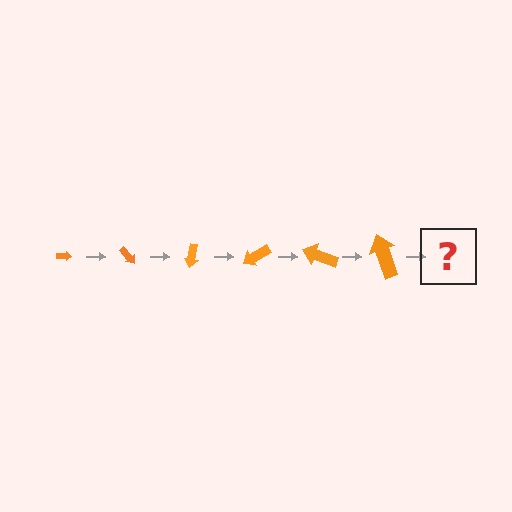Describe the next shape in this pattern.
It should be an arrow, larger than the previous one and rotated 300 degrees from the start.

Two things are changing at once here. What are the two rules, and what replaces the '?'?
The two rules are that the arrow grows larger each step and it rotates 50 degrees each step. The '?' should be an arrow, larger than the previous one and rotated 300 degrees from the start.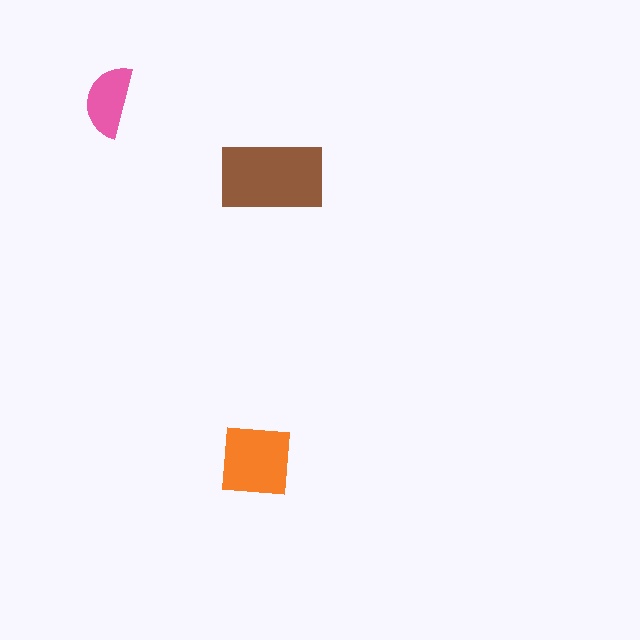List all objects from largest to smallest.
The brown rectangle, the orange square, the pink semicircle.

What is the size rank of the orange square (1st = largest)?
2nd.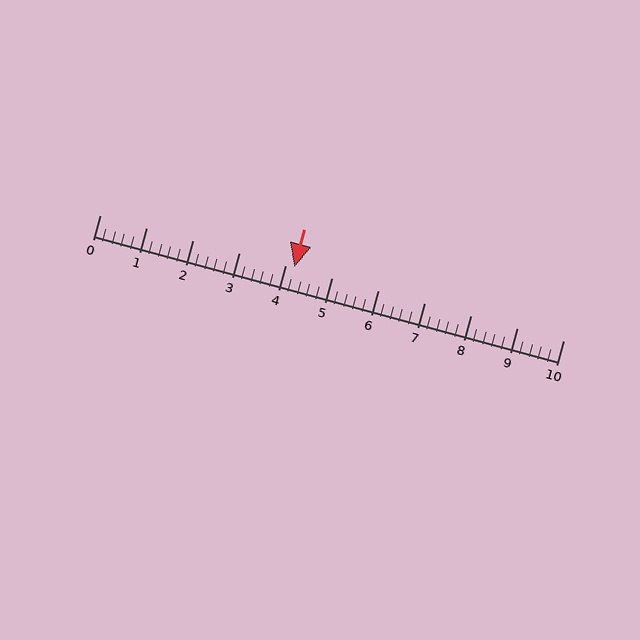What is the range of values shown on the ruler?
The ruler shows values from 0 to 10.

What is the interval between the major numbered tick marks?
The major tick marks are spaced 1 units apart.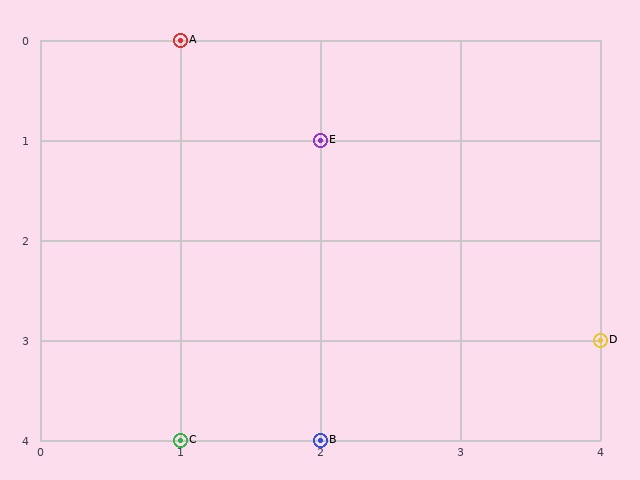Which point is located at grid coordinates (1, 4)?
Point C is at (1, 4).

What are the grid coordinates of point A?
Point A is at grid coordinates (1, 0).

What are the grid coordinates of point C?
Point C is at grid coordinates (1, 4).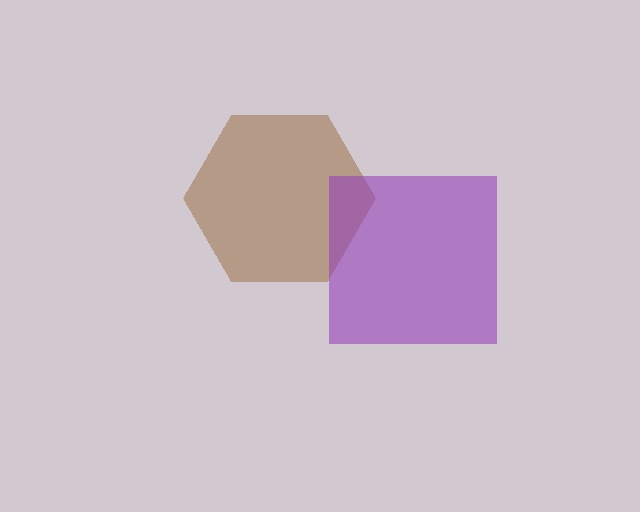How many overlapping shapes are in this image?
There are 2 overlapping shapes in the image.